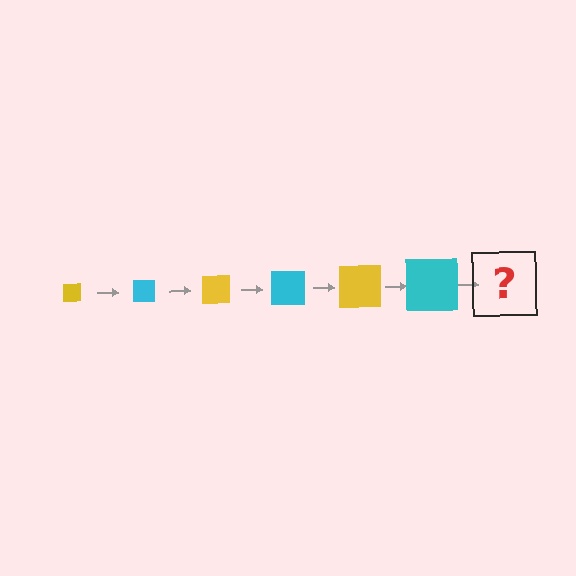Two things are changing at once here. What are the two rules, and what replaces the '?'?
The two rules are that the square grows larger each step and the color cycles through yellow and cyan. The '?' should be a yellow square, larger than the previous one.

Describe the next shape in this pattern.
It should be a yellow square, larger than the previous one.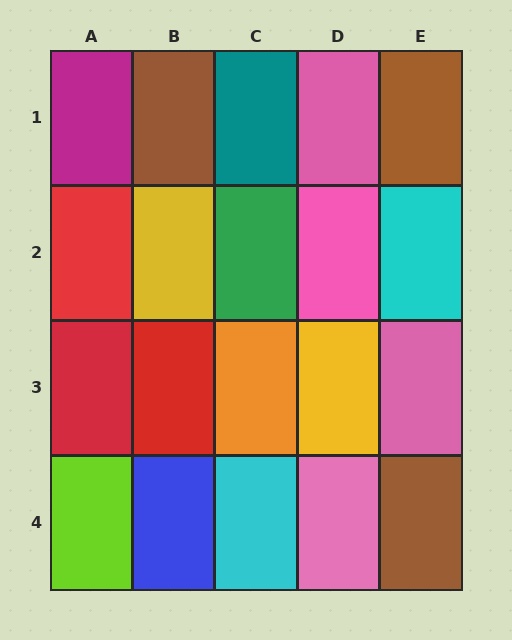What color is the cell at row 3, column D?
Yellow.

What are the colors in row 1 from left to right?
Magenta, brown, teal, pink, brown.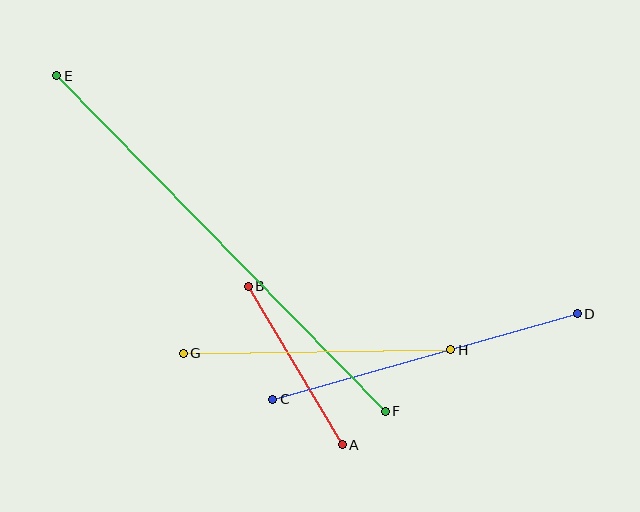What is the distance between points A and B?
The distance is approximately 184 pixels.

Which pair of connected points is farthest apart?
Points E and F are farthest apart.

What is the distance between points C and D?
The distance is approximately 316 pixels.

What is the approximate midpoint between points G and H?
The midpoint is at approximately (317, 352) pixels.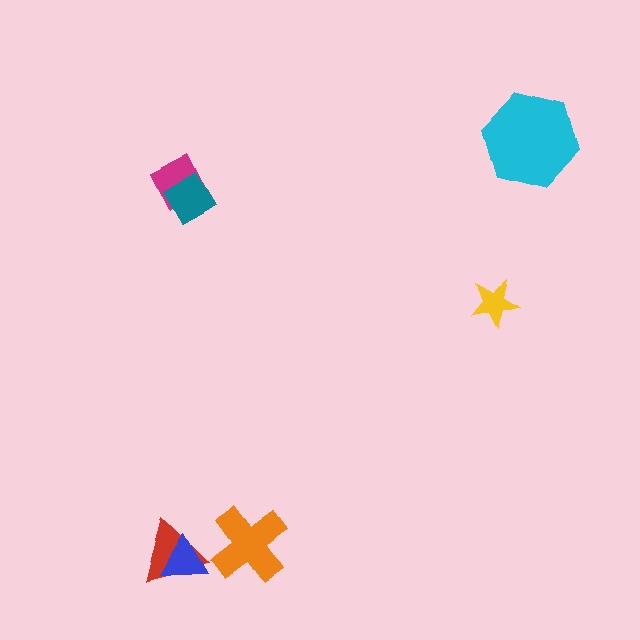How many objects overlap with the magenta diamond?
1 object overlaps with the magenta diamond.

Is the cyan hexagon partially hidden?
No, no other shape covers it.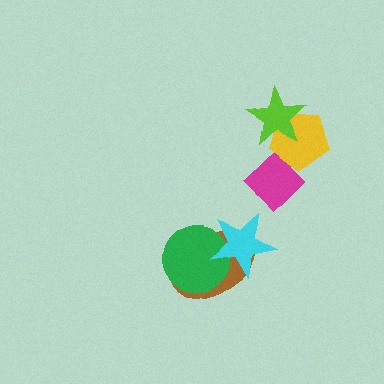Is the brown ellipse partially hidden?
Yes, it is partially covered by another shape.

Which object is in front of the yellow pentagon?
The lime star is in front of the yellow pentagon.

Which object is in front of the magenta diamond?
The yellow pentagon is in front of the magenta diamond.